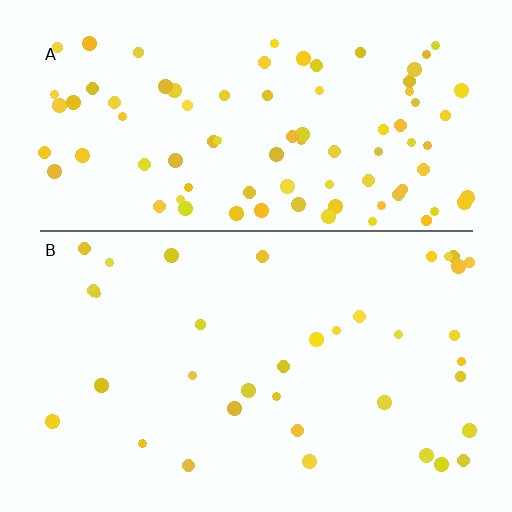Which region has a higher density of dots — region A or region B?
A (the top).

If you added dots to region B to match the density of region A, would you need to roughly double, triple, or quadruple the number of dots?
Approximately double.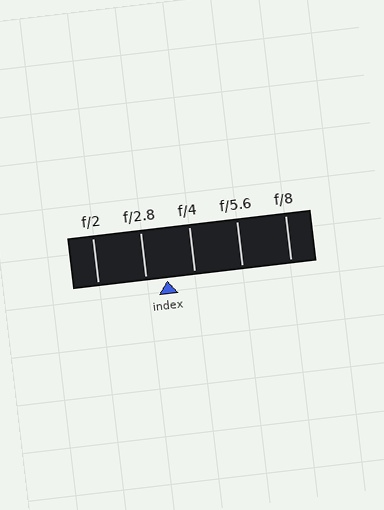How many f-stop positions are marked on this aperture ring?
There are 5 f-stop positions marked.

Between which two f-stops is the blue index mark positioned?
The index mark is between f/2.8 and f/4.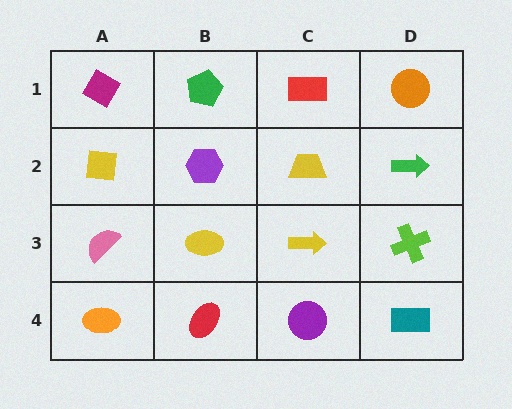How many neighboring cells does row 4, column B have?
3.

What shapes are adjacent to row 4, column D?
A lime cross (row 3, column D), a purple circle (row 4, column C).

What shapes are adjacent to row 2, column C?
A red rectangle (row 1, column C), a yellow arrow (row 3, column C), a purple hexagon (row 2, column B), a green arrow (row 2, column D).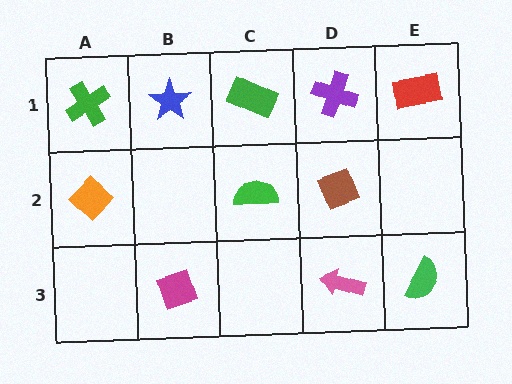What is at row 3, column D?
A pink arrow.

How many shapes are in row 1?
5 shapes.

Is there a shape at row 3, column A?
No, that cell is empty.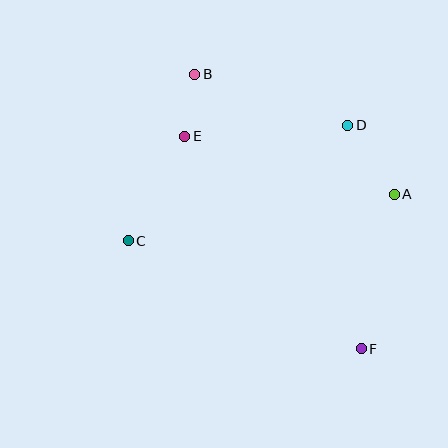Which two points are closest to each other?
Points B and E are closest to each other.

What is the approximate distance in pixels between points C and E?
The distance between C and E is approximately 118 pixels.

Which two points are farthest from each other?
Points B and F are farthest from each other.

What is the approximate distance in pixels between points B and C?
The distance between B and C is approximately 179 pixels.